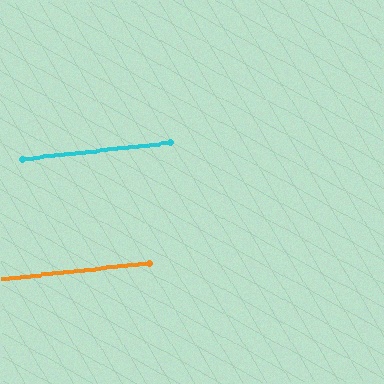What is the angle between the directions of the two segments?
Approximately 0 degrees.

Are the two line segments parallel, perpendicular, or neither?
Parallel — their directions differ by only 0.4°.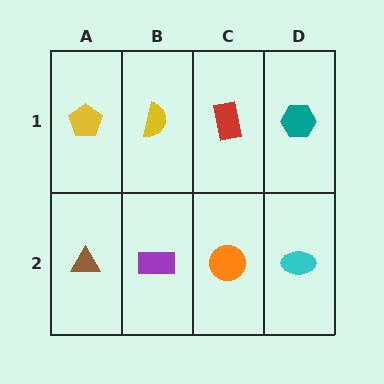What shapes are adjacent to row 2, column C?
A red rectangle (row 1, column C), a purple rectangle (row 2, column B), a cyan ellipse (row 2, column D).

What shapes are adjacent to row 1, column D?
A cyan ellipse (row 2, column D), a red rectangle (row 1, column C).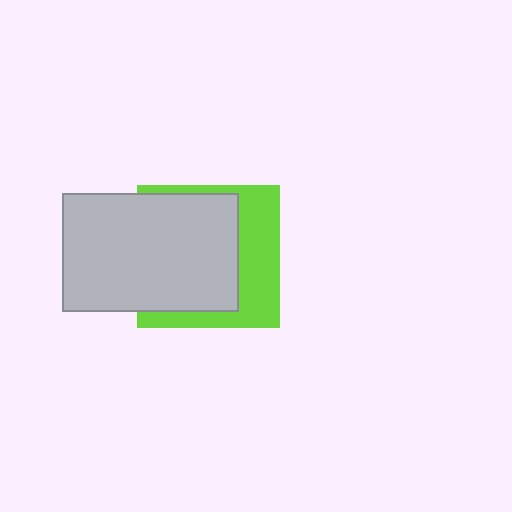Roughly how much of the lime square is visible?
A small part of it is visible (roughly 40%).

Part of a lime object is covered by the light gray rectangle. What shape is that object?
It is a square.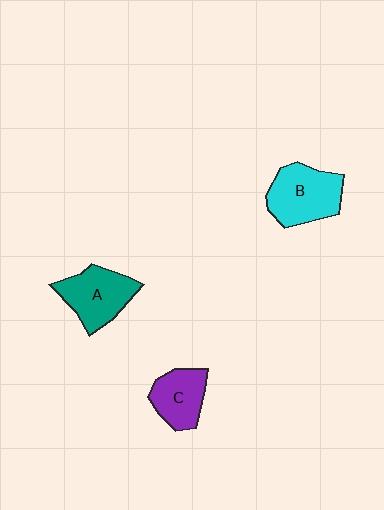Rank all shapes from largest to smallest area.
From largest to smallest: B (cyan), A (teal), C (purple).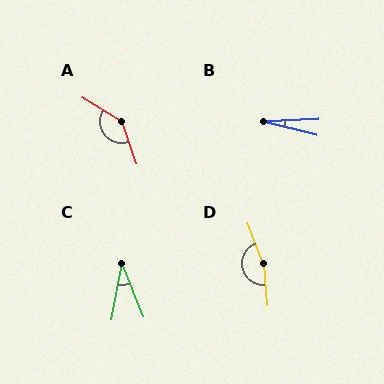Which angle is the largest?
D, at approximately 163 degrees.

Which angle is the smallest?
B, at approximately 17 degrees.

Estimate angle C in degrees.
Approximately 33 degrees.